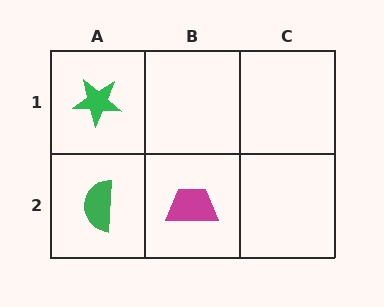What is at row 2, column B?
A magenta trapezoid.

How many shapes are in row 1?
1 shape.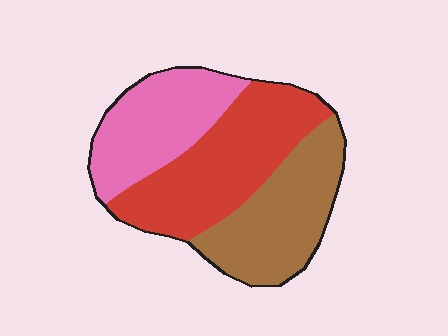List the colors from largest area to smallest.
From largest to smallest: red, brown, pink.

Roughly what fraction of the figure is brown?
Brown covers roughly 30% of the figure.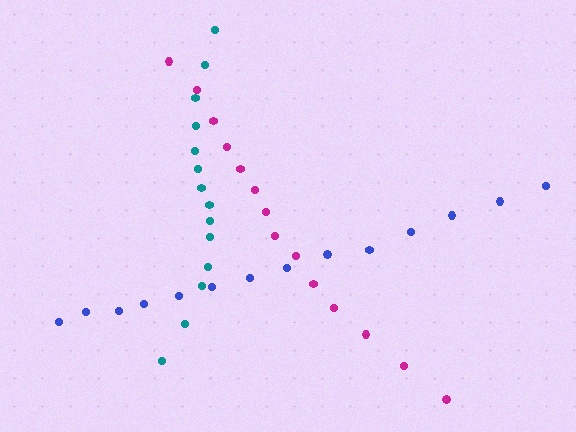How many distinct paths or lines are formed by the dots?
There are 3 distinct paths.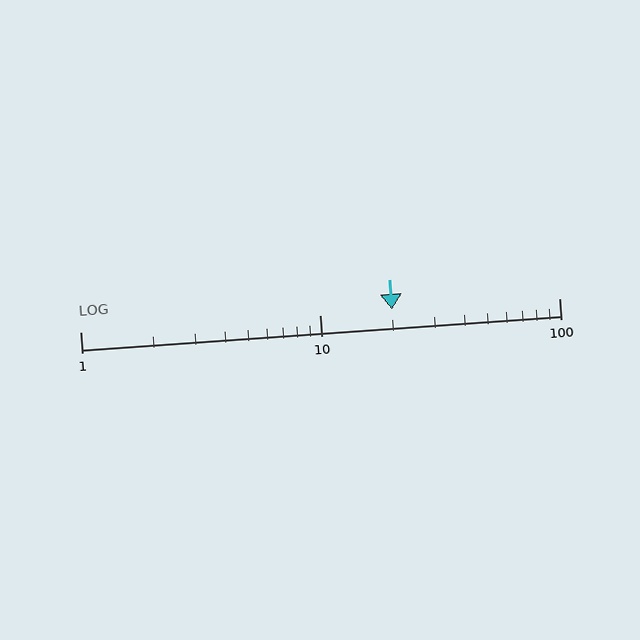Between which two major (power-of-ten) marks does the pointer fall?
The pointer is between 10 and 100.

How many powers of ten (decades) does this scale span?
The scale spans 2 decades, from 1 to 100.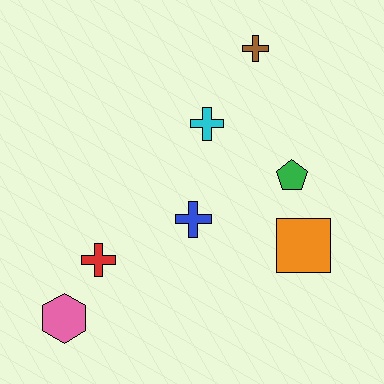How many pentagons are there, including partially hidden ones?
There is 1 pentagon.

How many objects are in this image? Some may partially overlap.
There are 7 objects.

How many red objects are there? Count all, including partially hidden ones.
There is 1 red object.